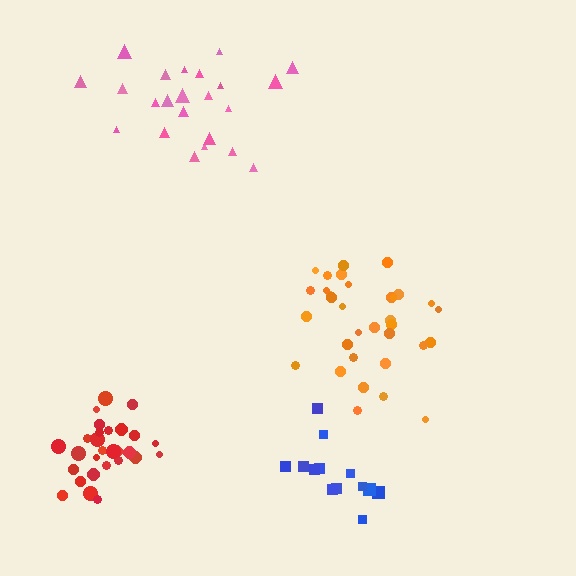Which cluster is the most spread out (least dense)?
Blue.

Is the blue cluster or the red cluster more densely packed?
Red.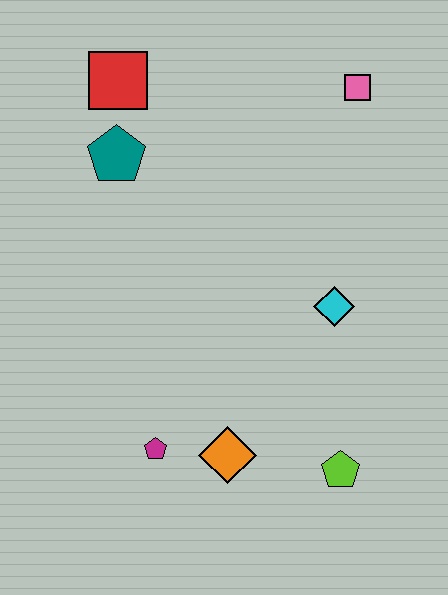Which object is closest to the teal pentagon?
The red square is closest to the teal pentagon.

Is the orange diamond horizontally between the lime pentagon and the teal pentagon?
Yes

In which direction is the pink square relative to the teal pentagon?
The pink square is to the right of the teal pentagon.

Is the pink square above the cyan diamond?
Yes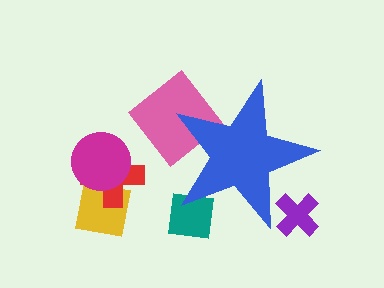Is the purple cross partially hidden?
Yes, the purple cross is partially hidden behind the blue star.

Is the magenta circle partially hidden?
No, the magenta circle is fully visible.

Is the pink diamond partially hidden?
Yes, the pink diamond is partially hidden behind the blue star.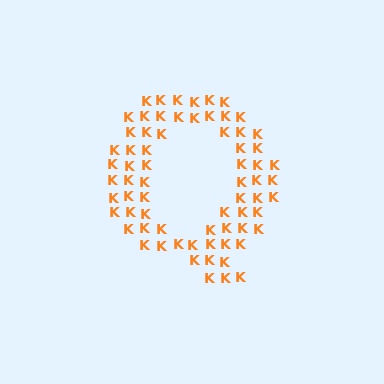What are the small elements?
The small elements are letter K's.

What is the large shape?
The large shape is the letter Q.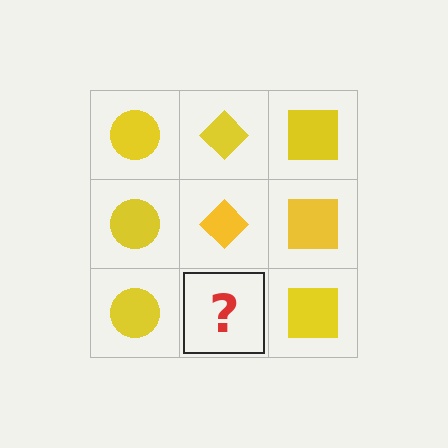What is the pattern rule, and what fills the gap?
The rule is that each column has a consistent shape. The gap should be filled with a yellow diamond.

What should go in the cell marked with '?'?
The missing cell should contain a yellow diamond.